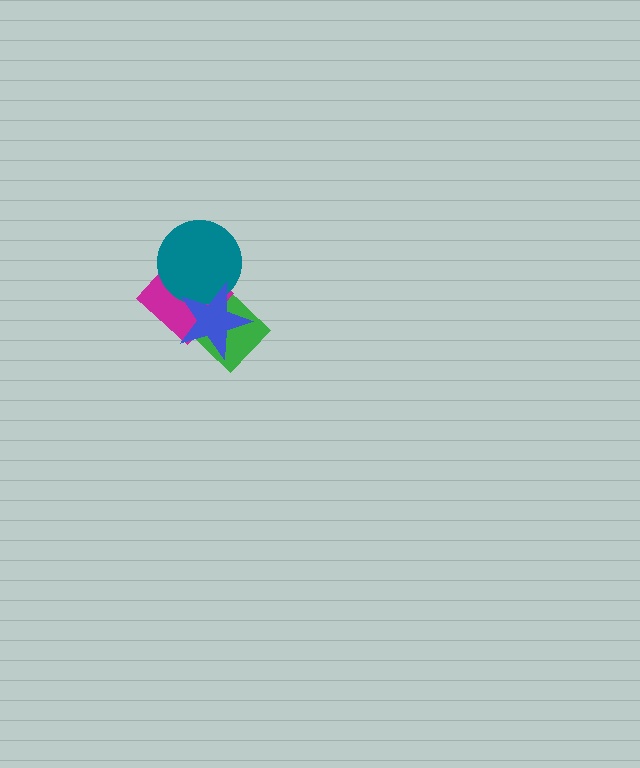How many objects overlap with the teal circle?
3 objects overlap with the teal circle.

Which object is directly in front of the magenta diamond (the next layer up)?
The teal circle is directly in front of the magenta diamond.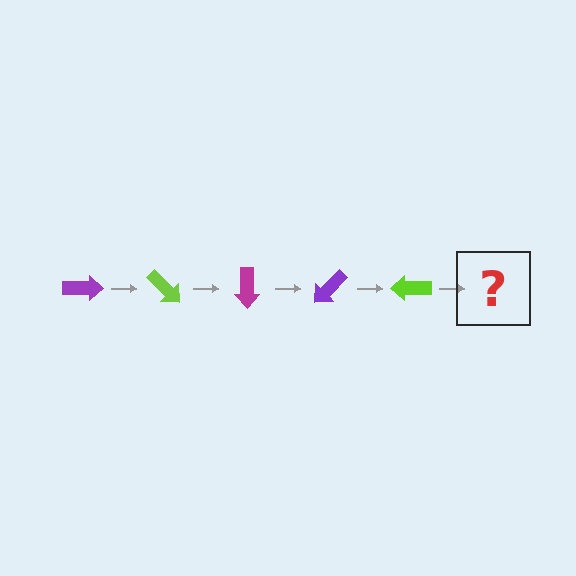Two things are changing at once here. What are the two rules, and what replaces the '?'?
The two rules are that it rotates 45 degrees each step and the color cycles through purple, lime, and magenta. The '?' should be a magenta arrow, rotated 225 degrees from the start.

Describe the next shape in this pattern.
It should be a magenta arrow, rotated 225 degrees from the start.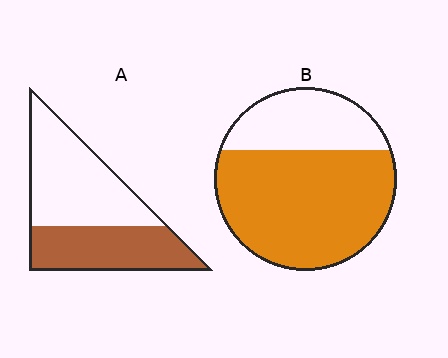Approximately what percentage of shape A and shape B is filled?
A is approximately 45% and B is approximately 70%.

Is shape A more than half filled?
No.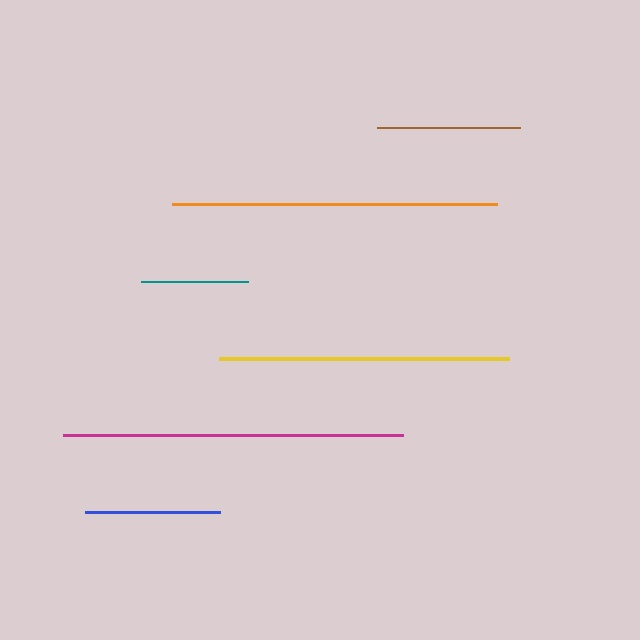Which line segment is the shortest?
The teal line is the shortest at approximately 107 pixels.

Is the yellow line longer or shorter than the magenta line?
The magenta line is longer than the yellow line.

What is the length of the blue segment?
The blue segment is approximately 135 pixels long.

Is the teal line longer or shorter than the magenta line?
The magenta line is longer than the teal line.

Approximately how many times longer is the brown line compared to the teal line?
The brown line is approximately 1.3 times the length of the teal line.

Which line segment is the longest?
The magenta line is the longest at approximately 340 pixels.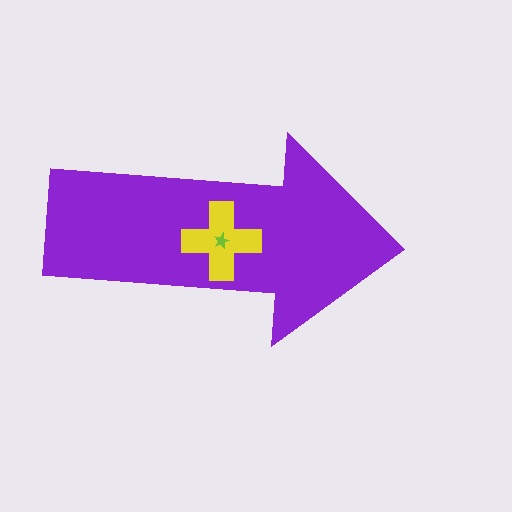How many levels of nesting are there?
3.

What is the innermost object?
The lime star.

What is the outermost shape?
The purple arrow.